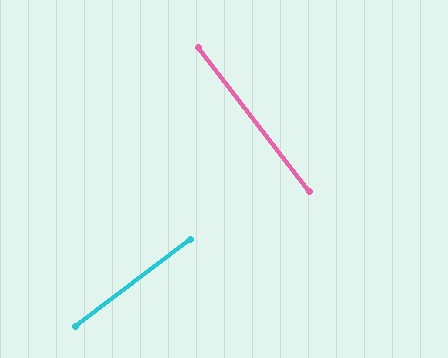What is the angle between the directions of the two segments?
Approximately 90 degrees.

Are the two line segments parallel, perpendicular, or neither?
Perpendicular — they meet at approximately 90°.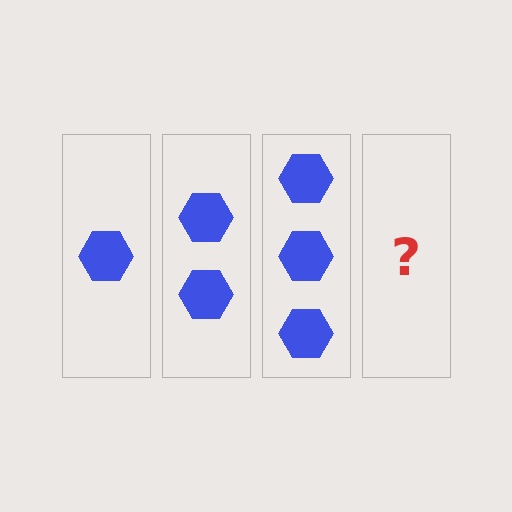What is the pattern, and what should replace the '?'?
The pattern is that each step adds one more hexagon. The '?' should be 4 hexagons.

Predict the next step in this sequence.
The next step is 4 hexagons.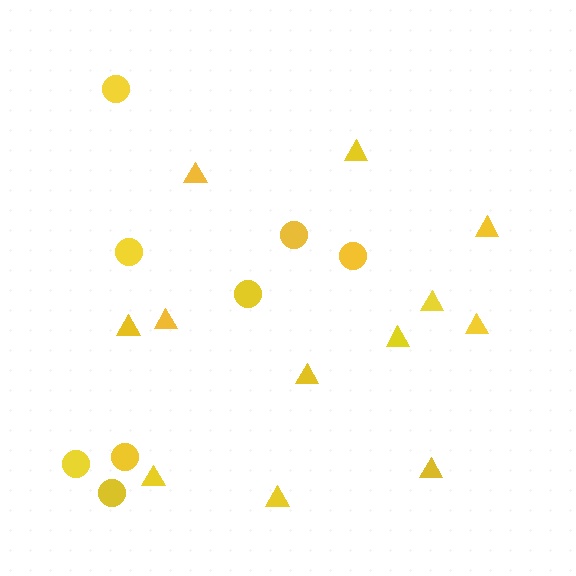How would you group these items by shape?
There are 2 groups: one group of circles (8) and one group of triangles (12).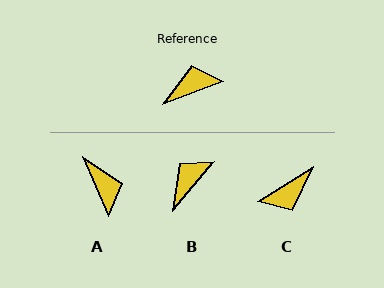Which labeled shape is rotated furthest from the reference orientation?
C, about 169 degrees away.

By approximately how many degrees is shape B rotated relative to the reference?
Approximately 28 degrees counter-clockwise.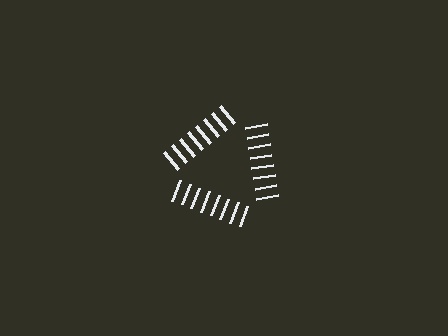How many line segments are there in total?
24 — 8 along each of the 3 edges.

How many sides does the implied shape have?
3 sides — the line-ends trace a triangle.